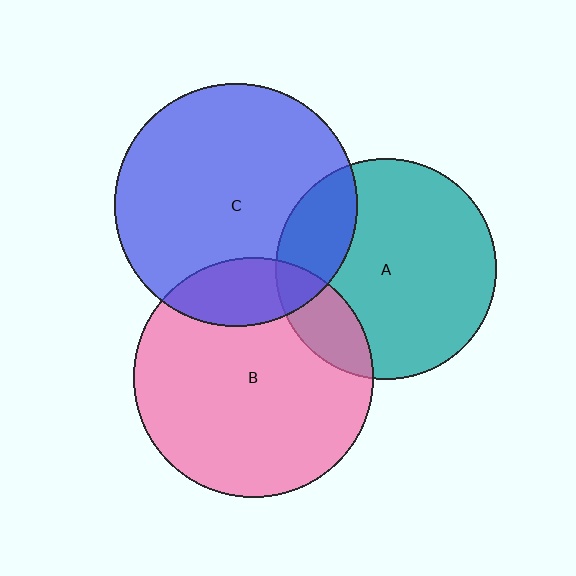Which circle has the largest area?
Circle C (blue).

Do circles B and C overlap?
Yes.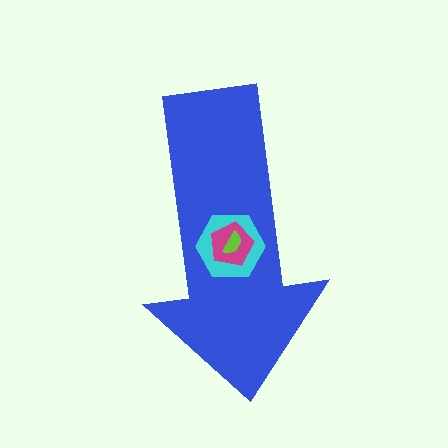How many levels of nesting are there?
4.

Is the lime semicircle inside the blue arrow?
Yes.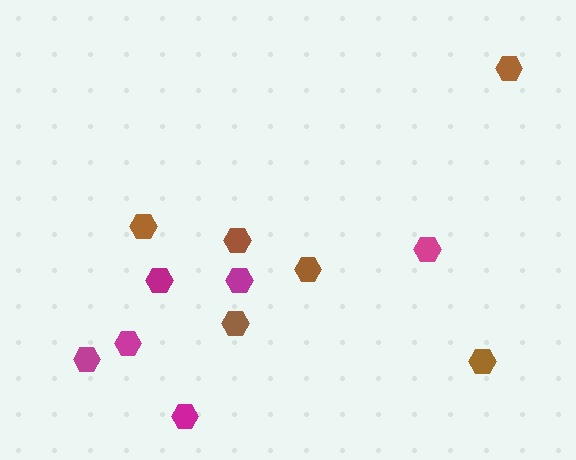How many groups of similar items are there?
There are 2 groups: one group of brown hexagons (6) and one group of magenta hexagons (6).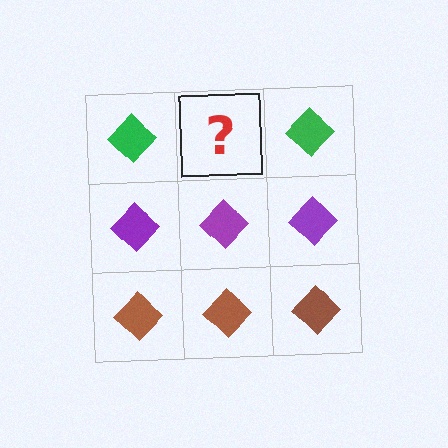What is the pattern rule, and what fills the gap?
The rule is that each row has a consistent color. The gap should be filled with a green diamond.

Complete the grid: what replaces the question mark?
The question mark should be replaced with a green diamond.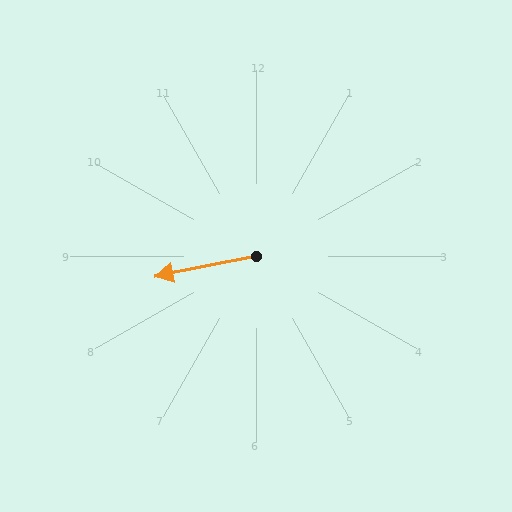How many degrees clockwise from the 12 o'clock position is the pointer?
Approximately 259 degrees.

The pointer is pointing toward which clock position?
Roughly 9 o'clock.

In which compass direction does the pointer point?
West.